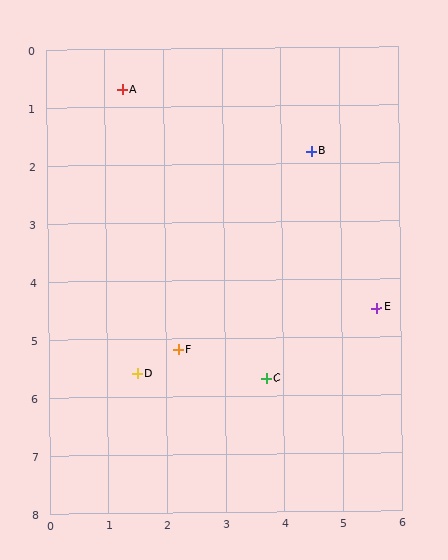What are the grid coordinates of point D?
Point D is at approximately (1.5, 5.6).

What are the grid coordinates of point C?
Point C is at approximately (3.7, 5.7).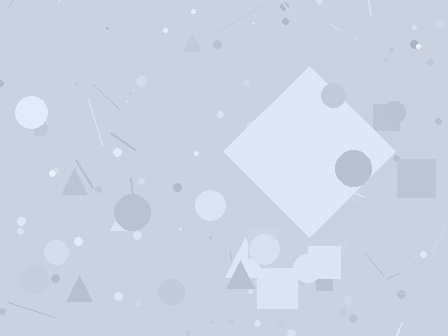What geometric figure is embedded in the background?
A diamond is embedded in the background.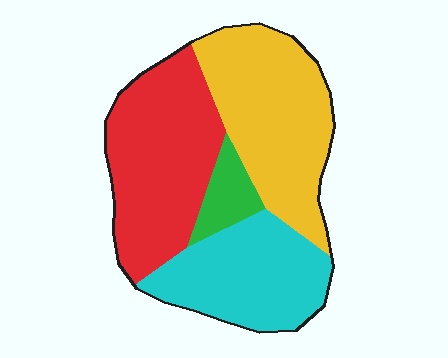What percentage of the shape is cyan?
Cyan covers roughly 25% of the shape.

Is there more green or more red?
Red.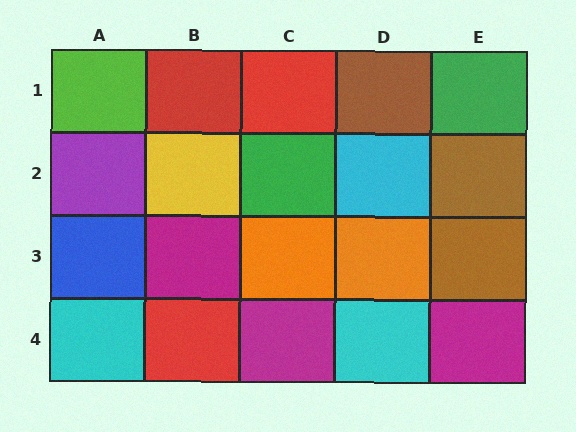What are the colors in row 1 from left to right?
Lime, red, red, brown, green.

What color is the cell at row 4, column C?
Magenta.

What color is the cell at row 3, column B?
Magenta.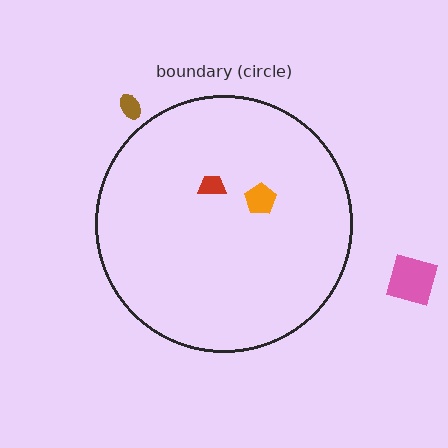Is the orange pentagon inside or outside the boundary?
Inside.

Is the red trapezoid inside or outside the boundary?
Inside.